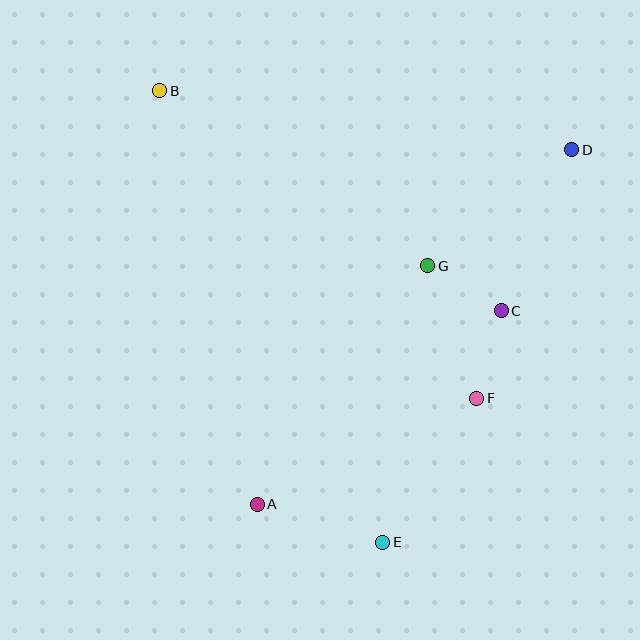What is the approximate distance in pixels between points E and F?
The distance between E and F is approximately 172 pixels.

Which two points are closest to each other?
Points C and G are closest to each other.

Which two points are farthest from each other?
Points B and E are farthest from each other.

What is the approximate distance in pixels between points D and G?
The distance between D and G is approximately 185 pixels.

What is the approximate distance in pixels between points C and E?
The distance between C and E is approximately 260 pixels.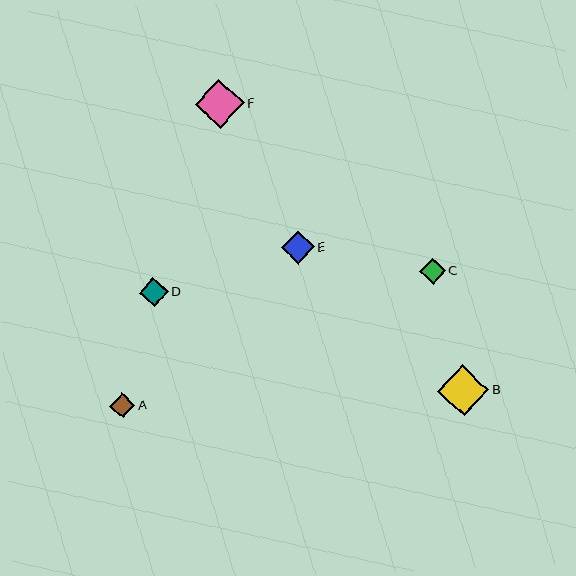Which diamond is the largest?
Diamond B is the largest with a size of approximately 51 pixels.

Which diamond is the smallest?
Diamond A is the smallest with a size of approximately 25 pixels.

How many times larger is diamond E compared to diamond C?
Diamond E is approximately 1.3 times the size of diamond C.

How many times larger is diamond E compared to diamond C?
Diamond E is approximately 1.3 times the size of diamond C.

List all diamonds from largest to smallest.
From largest to smallest: B, F, E, D, C, A.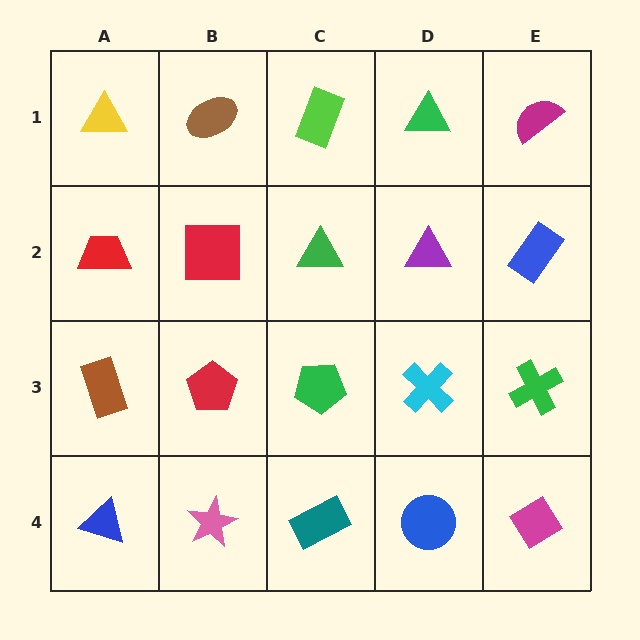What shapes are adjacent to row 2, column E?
A magenta semicircle (row 1, column E), a green cross (row 3, column E), a purple triangle (row 2, column D).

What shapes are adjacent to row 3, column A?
A red trapezoid (row 2, column A), a blue triangle (row 4, column A), a red pentagon (row 3, column B).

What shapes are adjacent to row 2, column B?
A brown ellipse (row 1, column B), a red pentagon (row 3, column B), a red trapezoid (row 2, column A), a green triangle (row 2, column C).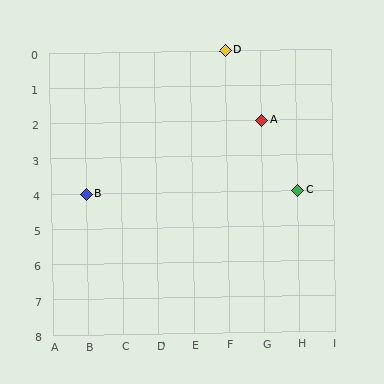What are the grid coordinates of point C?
Point C is at grid coordinates (H, 4).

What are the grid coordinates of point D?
Point D is at grid coordinates (F, 0).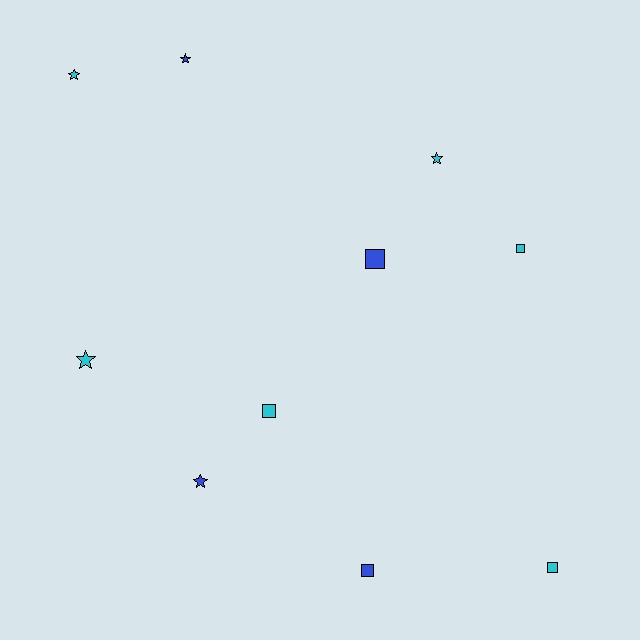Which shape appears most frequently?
Square, with 5 objects.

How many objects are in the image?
There are 10 objects.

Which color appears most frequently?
Cyan, with 6 objects.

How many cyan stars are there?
There are 3 cyan stars.